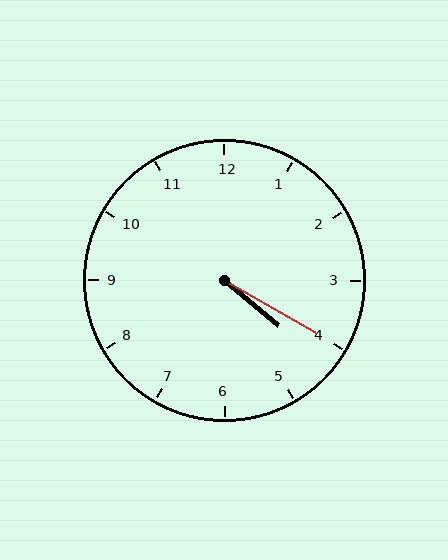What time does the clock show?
4:20.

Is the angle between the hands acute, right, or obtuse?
It is acute.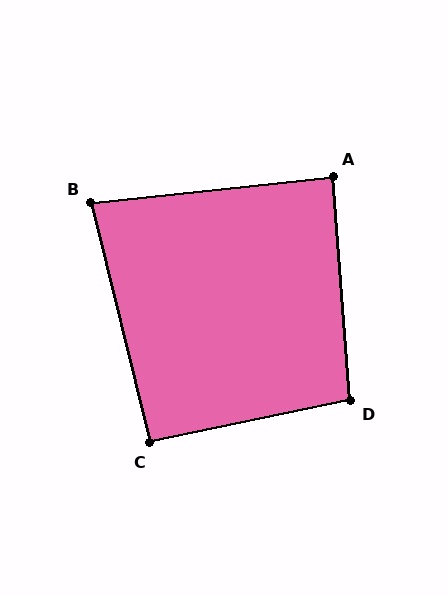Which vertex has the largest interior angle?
D, at approximately 98 degrees.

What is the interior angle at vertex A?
Approximately 88 degrees (approximately right).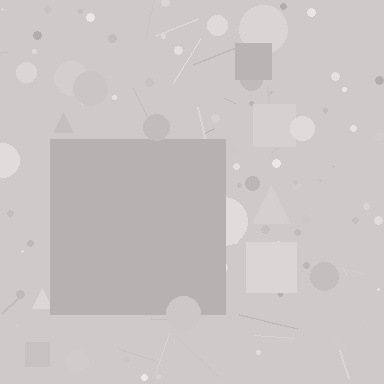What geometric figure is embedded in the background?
A square is embedded in the background.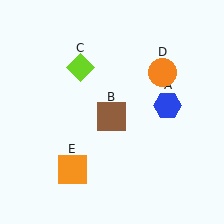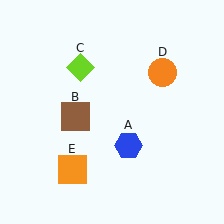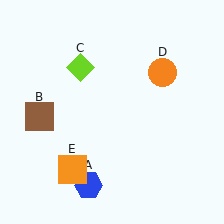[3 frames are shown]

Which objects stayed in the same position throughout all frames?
Lime diamond (object C) and orange circle (object D) and orange square (object E) remained stationary.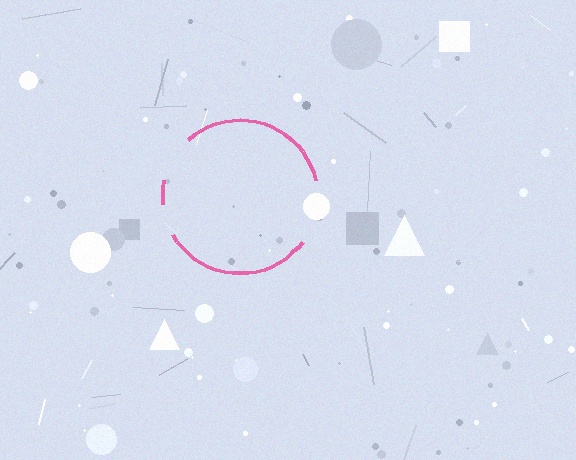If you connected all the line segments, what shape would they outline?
They would outline a circle.